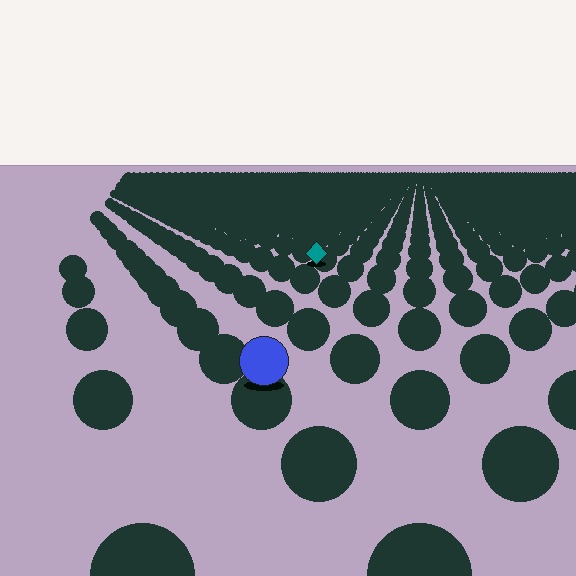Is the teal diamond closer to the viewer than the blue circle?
No. The blue circle is closer — you can tell from the texture gradient: the ground texture is coarser near it.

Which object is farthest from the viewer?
The teal diamond is farthest from the viewer. It appears smaller and the ground texture around it is denser.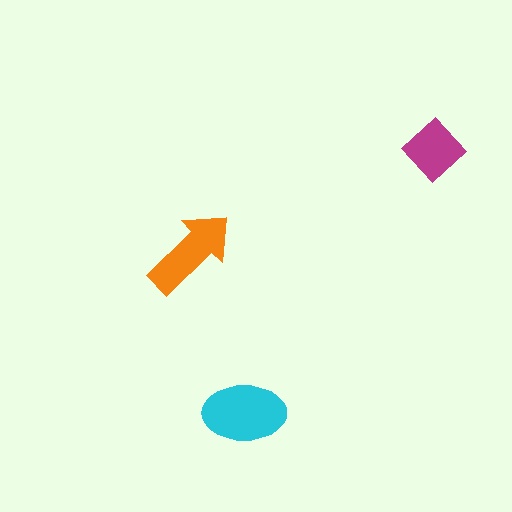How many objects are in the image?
There are 3 objects in the image.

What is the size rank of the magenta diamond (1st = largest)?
3rd.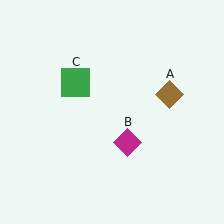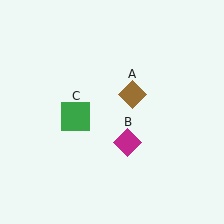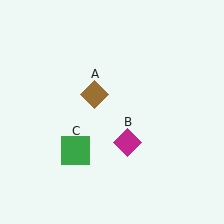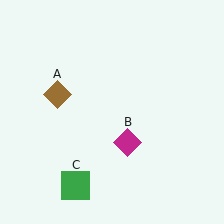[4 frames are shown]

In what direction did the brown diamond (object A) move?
The brown diamond (object A) moved left.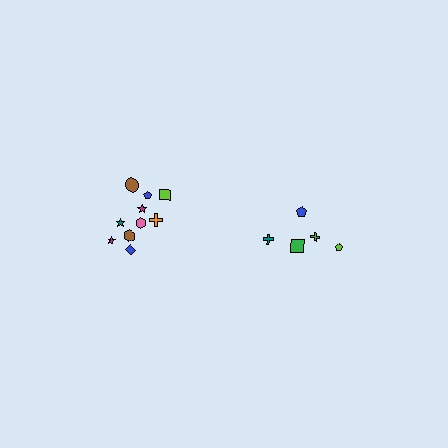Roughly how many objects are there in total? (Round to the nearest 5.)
Roughly 15 objects in total.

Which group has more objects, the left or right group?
The left group.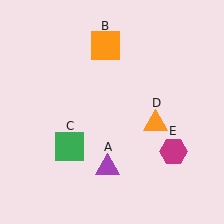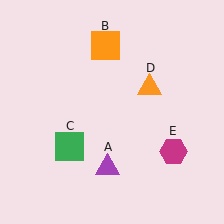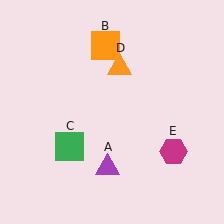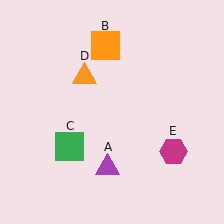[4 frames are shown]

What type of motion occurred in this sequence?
The orange triangle (object D) rotated counterclockwise around the center of the scene.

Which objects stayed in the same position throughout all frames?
Purple triangle (object A) and orange square (object B) and green square (object C) and magenta hexagon (object E) remained stationary.